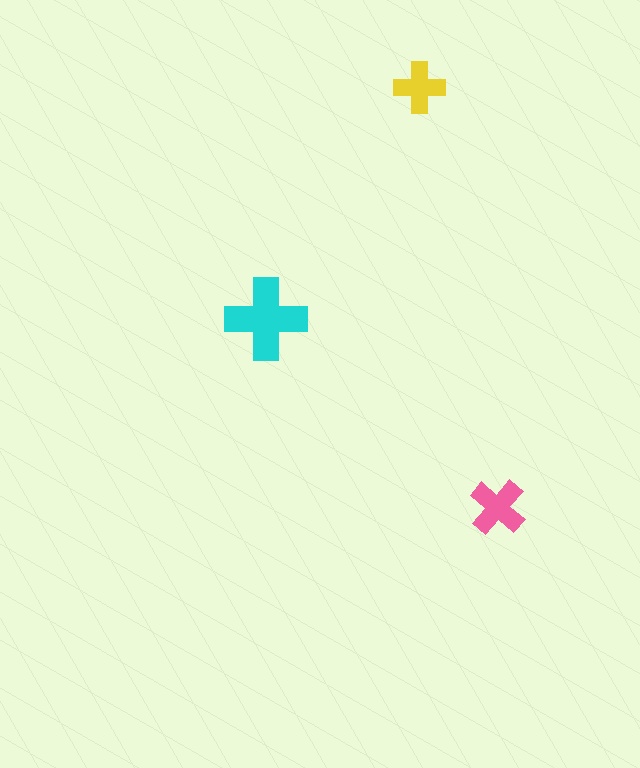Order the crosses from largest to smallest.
the cyan one, the pink one, the yellow one.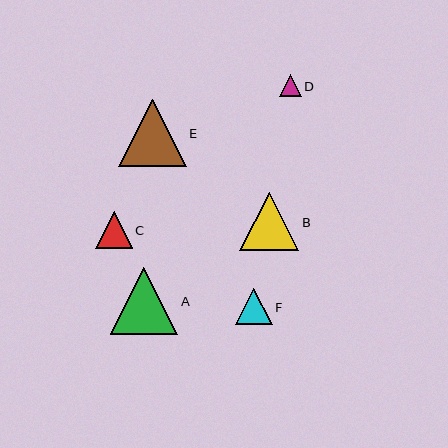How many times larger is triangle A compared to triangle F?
Triangle A is approximately 1.9 times the size of triangle F.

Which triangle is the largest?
Triangle A is the largest with a size of approximately 68 pixels.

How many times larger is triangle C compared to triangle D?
Triangle C is approximately 1.6 times the size of triangle D.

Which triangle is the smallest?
Triangle D is the smallest with a size of approximately 22 pixels.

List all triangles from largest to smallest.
From largest to smallest: A, E, B, C, F, D.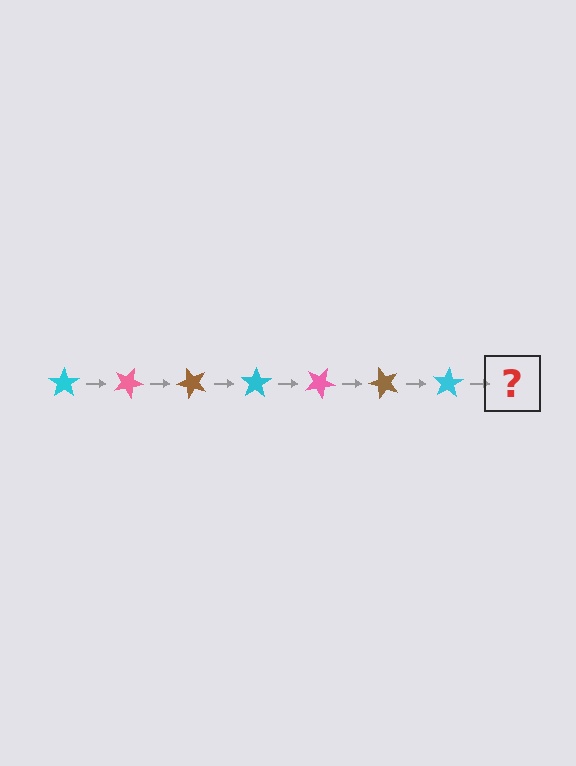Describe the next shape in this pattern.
It should be a pink star, rotated 175 degrees from the start.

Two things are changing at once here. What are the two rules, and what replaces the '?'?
The two rules are that it rotates 25 degrees each step and the color cycles through cyan, pink, and brown. The '?' should be a pink star, rotated 175 degrees from the start.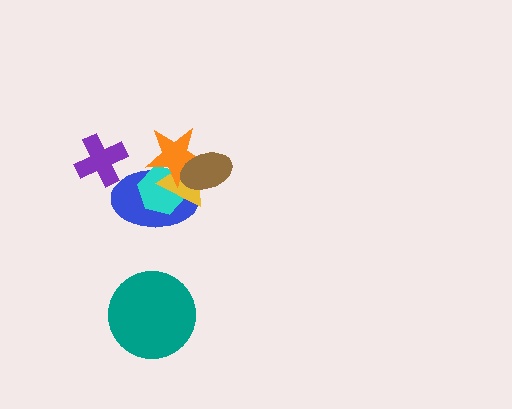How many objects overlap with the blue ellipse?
4 objects overlap with the blue ellipse.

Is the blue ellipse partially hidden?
Yes, it is partially covered by another shape.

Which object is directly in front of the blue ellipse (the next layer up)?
The cyan hexagon is directly in front of the blue ellipse.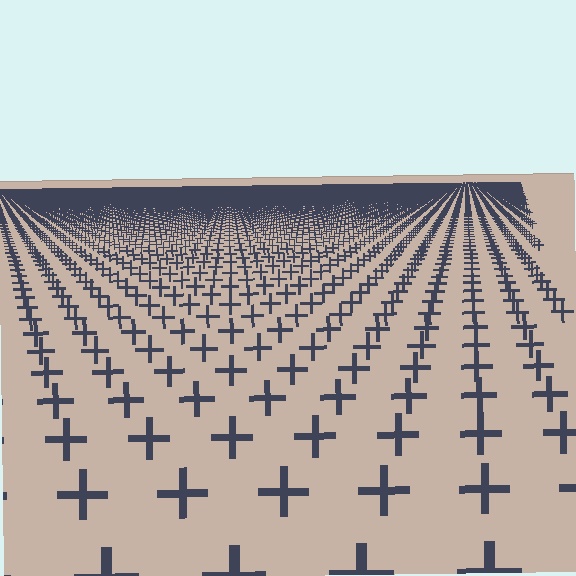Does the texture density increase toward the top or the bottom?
Density increases toward the top.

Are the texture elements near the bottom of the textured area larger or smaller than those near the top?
Larger. Near the bottom, elements are closer to the viewer and appear at a bigger on-screen size.